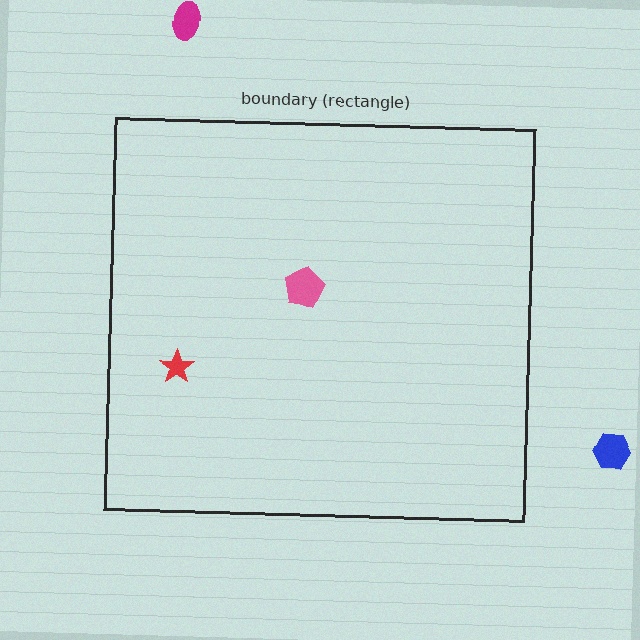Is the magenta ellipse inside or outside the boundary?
Outside.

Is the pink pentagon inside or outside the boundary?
Inside.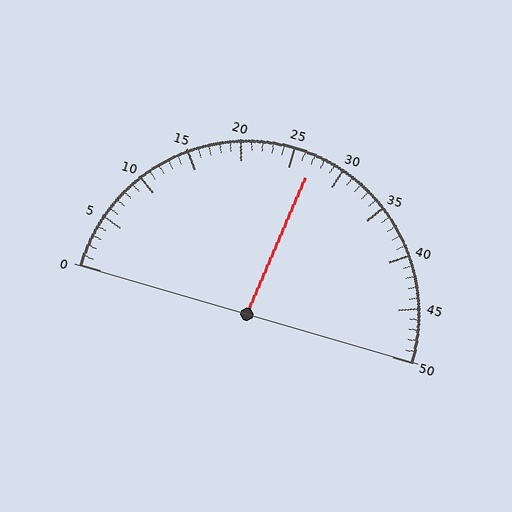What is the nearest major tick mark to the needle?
The nearest major tick mark is 25.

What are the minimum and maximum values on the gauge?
The gauge ranges from 0 to 50.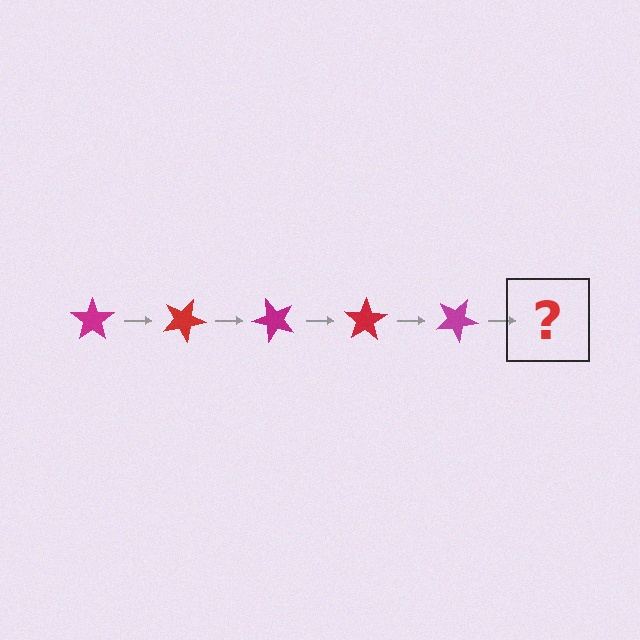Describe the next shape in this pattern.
It should be a red star, rotated 125 degrees from the start.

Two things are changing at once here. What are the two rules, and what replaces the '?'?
The two rules are that it rotates 25 degrees each step and the color cycles through magenta and red. The '?' should be a red star, rotated 125 degrees from the start.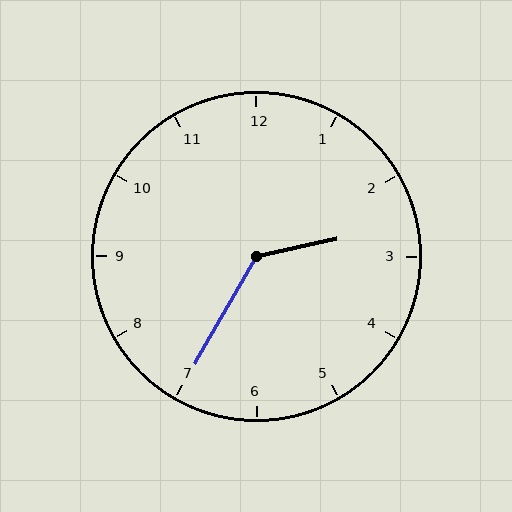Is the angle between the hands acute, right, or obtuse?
It is obtuse.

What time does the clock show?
2:35.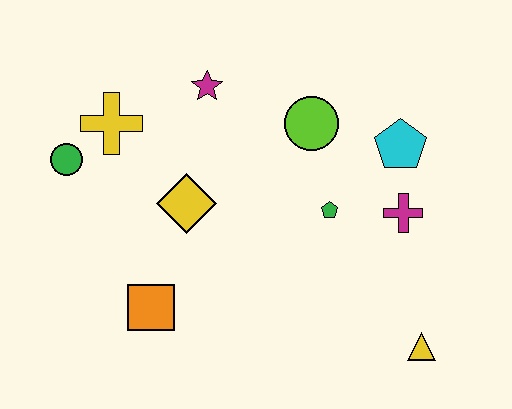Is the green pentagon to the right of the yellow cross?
Yes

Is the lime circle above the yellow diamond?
Yes